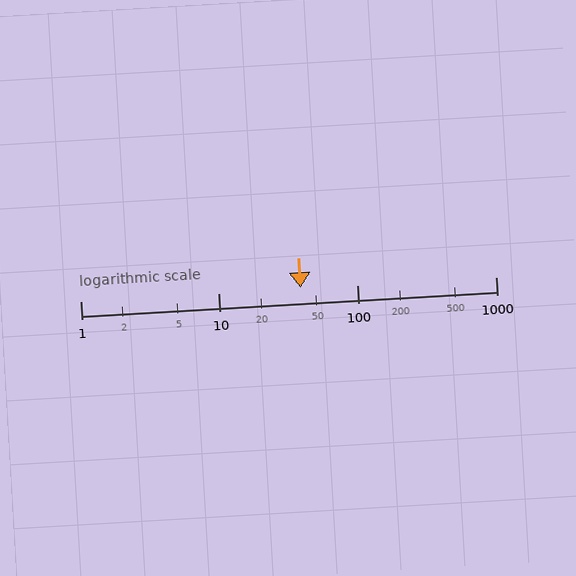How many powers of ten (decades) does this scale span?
The scale spans 3 decades, from 1 to 1000.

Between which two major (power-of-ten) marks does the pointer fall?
The pointer is between 10 and 100.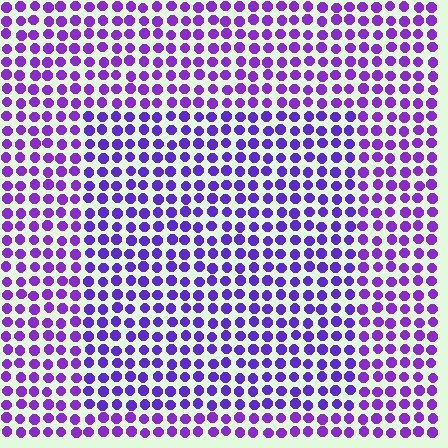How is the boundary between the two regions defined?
The boundary is defined purely by a slight shift in hue (about 17 degrees). Spacing, size, and orientation are identical on both sides.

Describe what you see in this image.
The image is filled with small purple elements in a uniform arrangement. A rectangle-shaped region is visible where the elements are tinted to a slightly different hue, forming a subtle color boundary.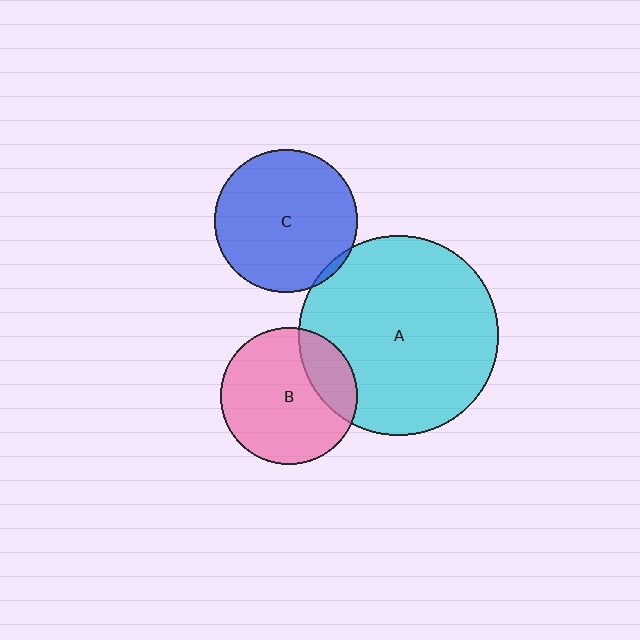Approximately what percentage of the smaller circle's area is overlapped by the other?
Approximately 20%.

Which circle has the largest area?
Circle A (cyan).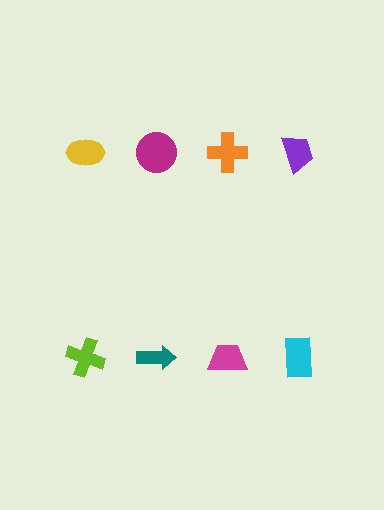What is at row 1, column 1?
A yellow ellipse.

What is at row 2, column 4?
A cyan rectangle.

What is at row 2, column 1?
A lime cross.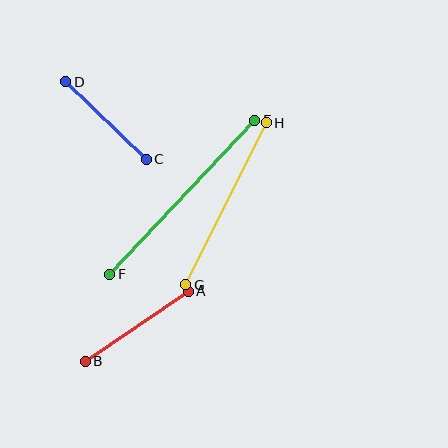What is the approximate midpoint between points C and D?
The midpoint is at approximately (106, 120) pixels.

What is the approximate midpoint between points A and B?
The midpoint is at approximately (137, 326) pixels.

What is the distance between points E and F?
The distance is approximately 212 pixels.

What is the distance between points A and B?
The distance is approximately 125 pixels.